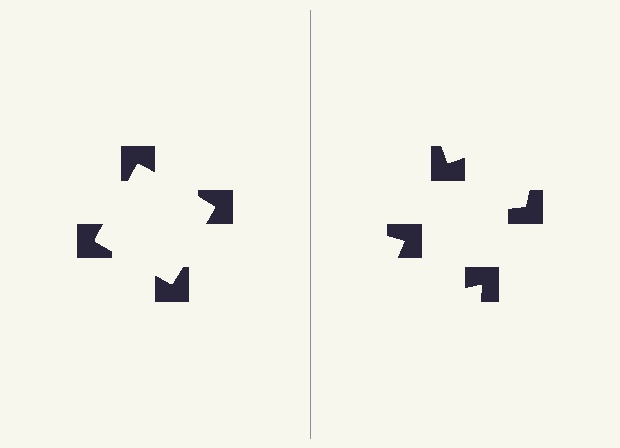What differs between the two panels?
The notched squares are positioned identically on both sides; only the wedge orientations differ. On the left they align to a square; on the right they are misaligned.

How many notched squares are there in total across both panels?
8 — 4 on each side.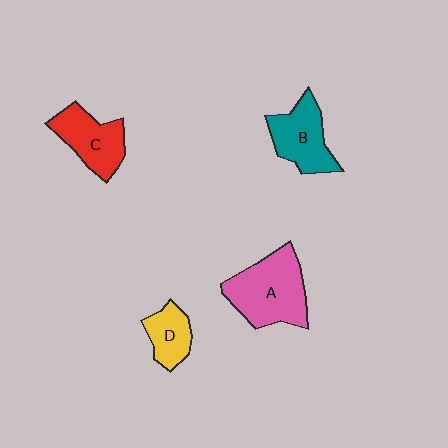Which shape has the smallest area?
Shape D (yellow).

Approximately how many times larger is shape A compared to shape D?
Approximately 2.1 times.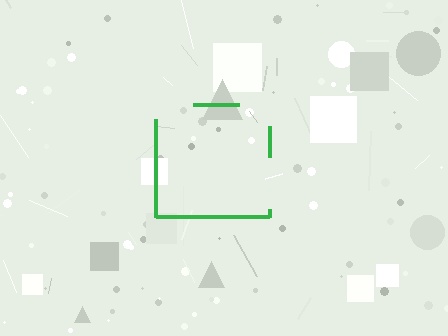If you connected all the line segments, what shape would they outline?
They would outline a square.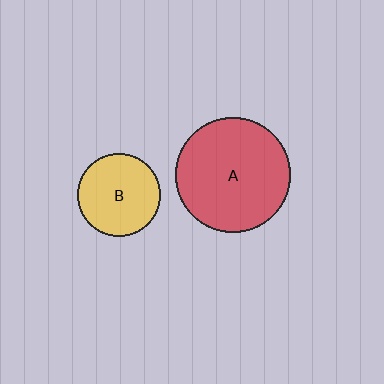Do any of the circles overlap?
No, none of the circles overlap.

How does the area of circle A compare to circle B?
Approximately 1.9 times.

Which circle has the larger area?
Circle A (red).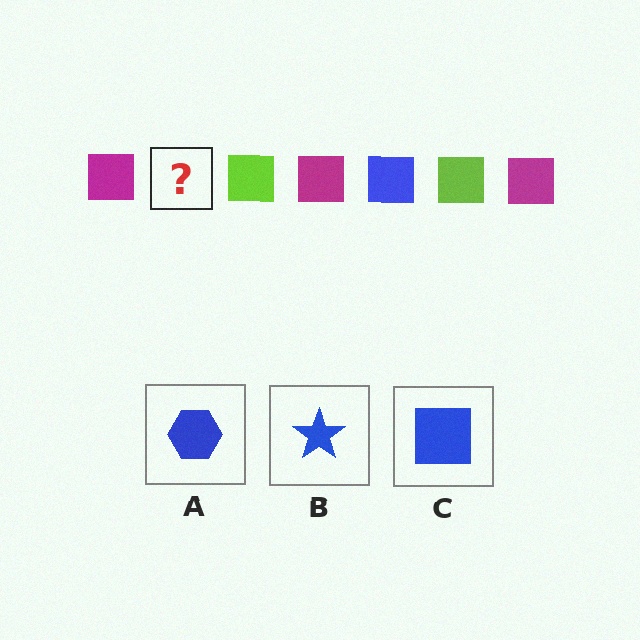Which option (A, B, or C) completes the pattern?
C.